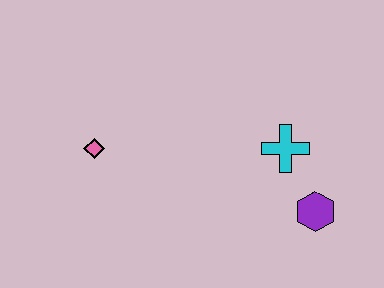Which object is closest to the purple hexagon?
The cyan cross is closest to the purple hexagon.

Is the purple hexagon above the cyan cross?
No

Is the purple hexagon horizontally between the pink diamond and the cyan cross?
No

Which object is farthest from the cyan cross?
The pink diamond is farthest from the cyan cross.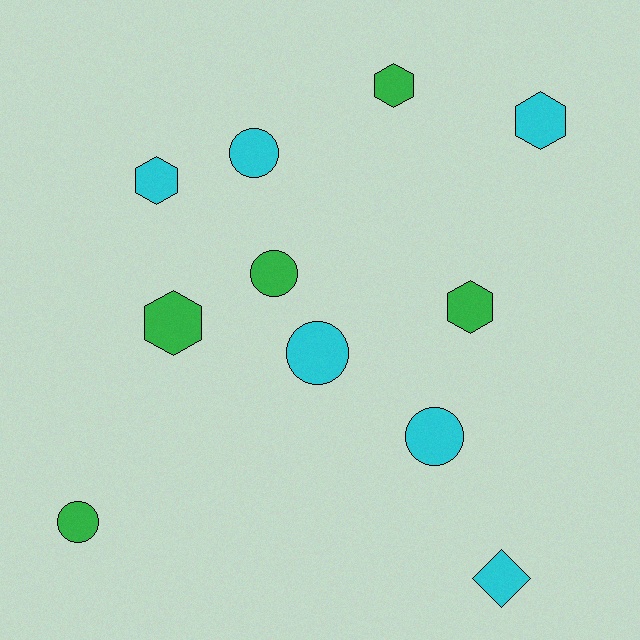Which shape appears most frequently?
Hexagon, with 5 objects.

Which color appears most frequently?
Cyan, with 6 objects.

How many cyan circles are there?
There are 3 cyan circles.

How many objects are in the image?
There are 11 objects.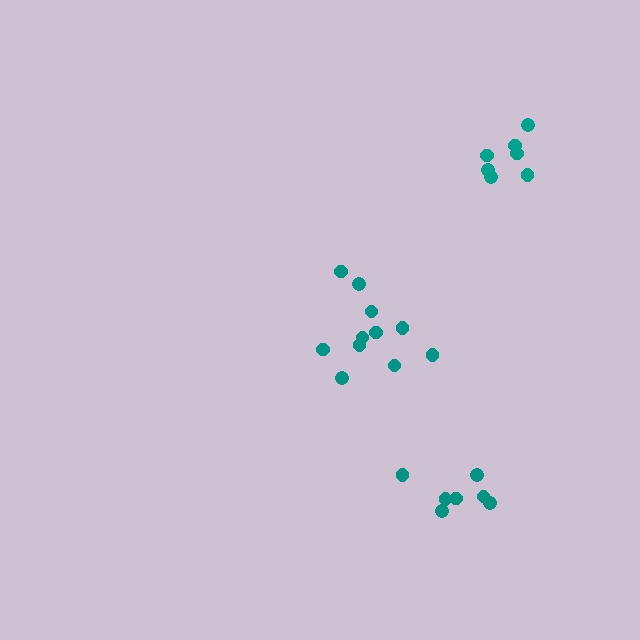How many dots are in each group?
Group 1: 7 dots, Group 2: 7 dots, Group 3: 11 dots (25 total).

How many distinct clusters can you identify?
There are 3 distinct clusters.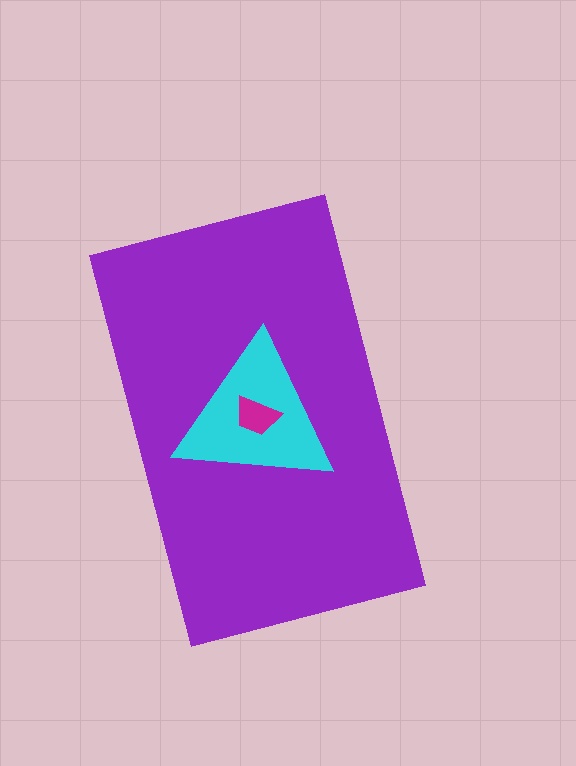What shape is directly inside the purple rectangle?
The cyan triangle.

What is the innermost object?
The magenta trapezoid.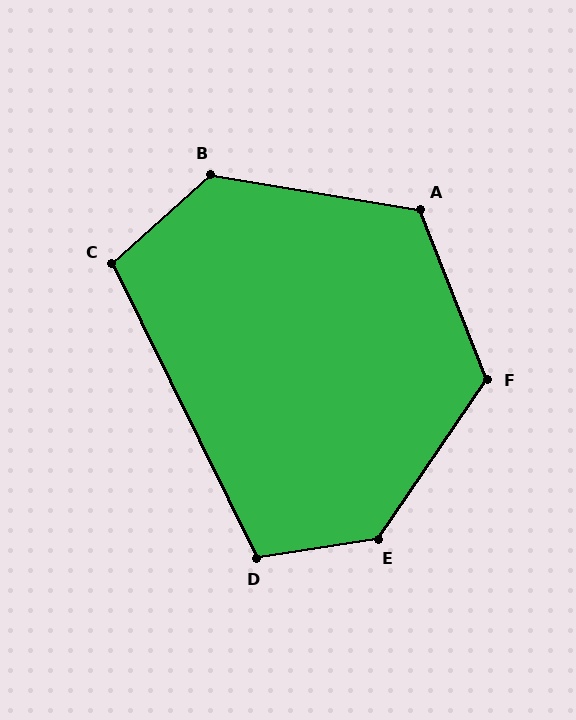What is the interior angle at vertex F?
Approximately 124 degrees (obtuse).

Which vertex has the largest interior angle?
E, at approximately 133 degrees.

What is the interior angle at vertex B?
Approximately 129 degrees (obtuse).